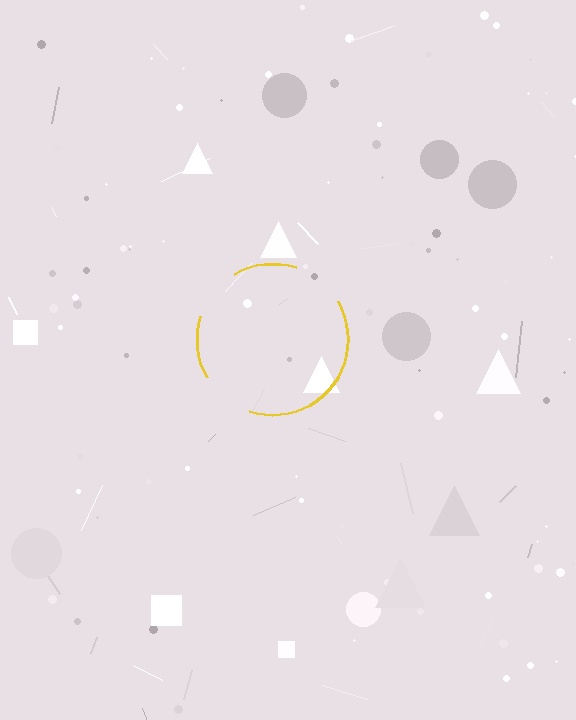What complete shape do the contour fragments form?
The contour fragments form a circle.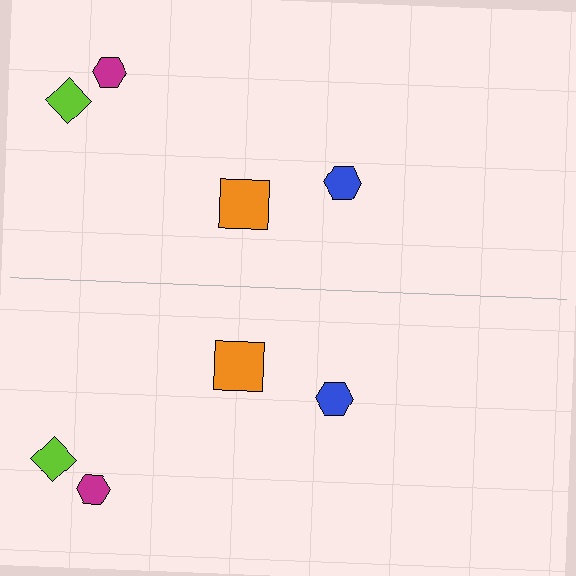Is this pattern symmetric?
Yes, this pattern has bilateral (reflection) symmetry.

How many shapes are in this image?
There are 8 shapes in this image.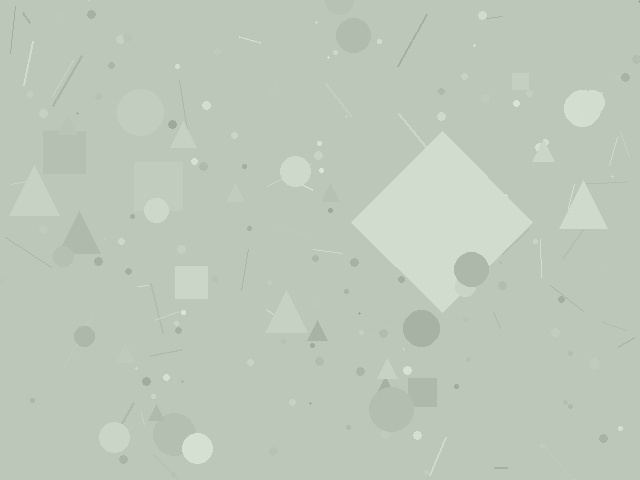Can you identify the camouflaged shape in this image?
The camouflaged shape is a diamond.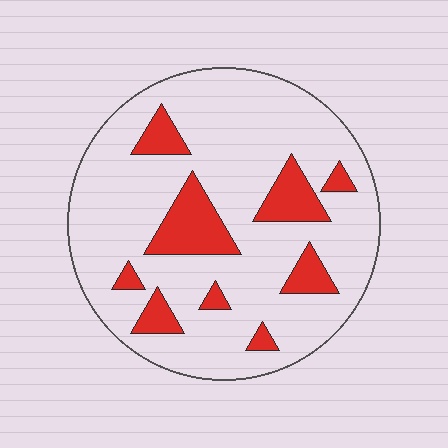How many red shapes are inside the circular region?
9.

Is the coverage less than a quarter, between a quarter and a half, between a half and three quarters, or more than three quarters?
Less than a quarter.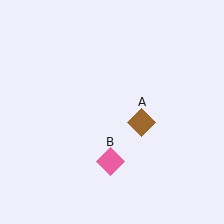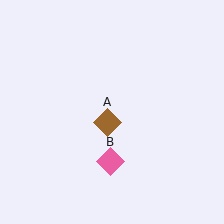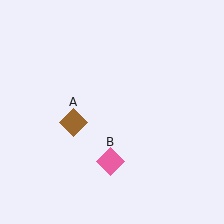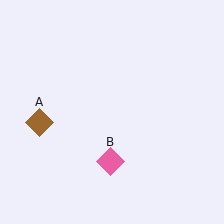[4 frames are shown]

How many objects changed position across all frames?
1 object changed position: brown diamond (object A).